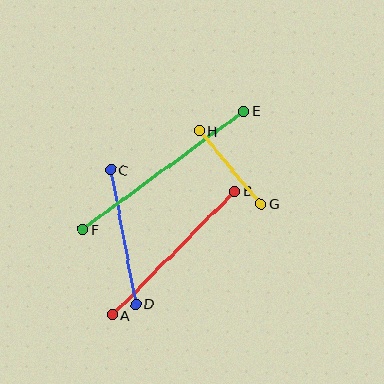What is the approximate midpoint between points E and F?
The midpoint is at approximately (163, 170) pixels.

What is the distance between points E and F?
The distance is approximately 199 pixels.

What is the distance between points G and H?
The distance is approximately 95 pixels.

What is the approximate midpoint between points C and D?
The midpoint is at approximately (123, 237) pixels.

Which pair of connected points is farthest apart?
Points E and F are farthest apart.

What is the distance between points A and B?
The distance is approximately 174 pixels.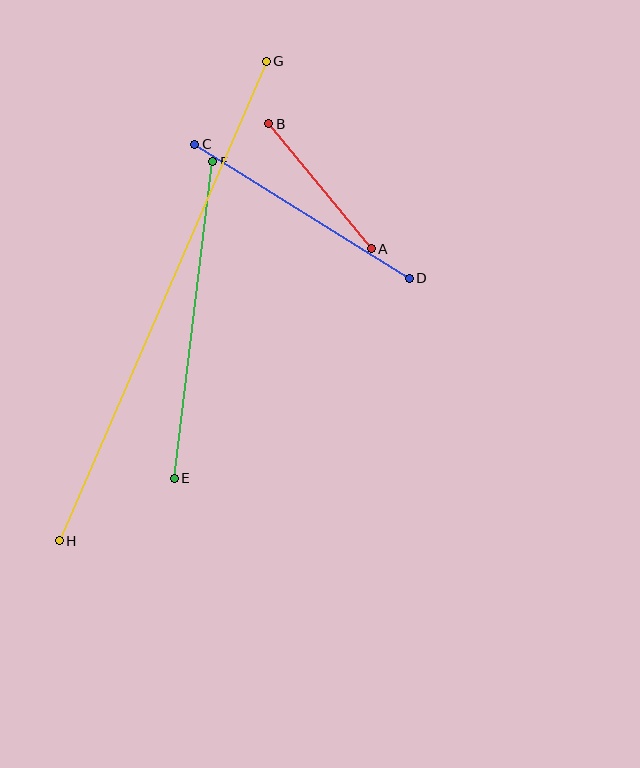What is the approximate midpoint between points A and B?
The midpoint is at approximately (320, 186) pixels.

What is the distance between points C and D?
The distance is approximately 252 pixels.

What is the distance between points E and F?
The distance is approximately 319 pixels.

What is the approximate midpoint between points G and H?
The midpoint is at approximately (163, 301) pixels.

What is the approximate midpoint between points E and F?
The midpoint is at approximately (193, 320) pixels.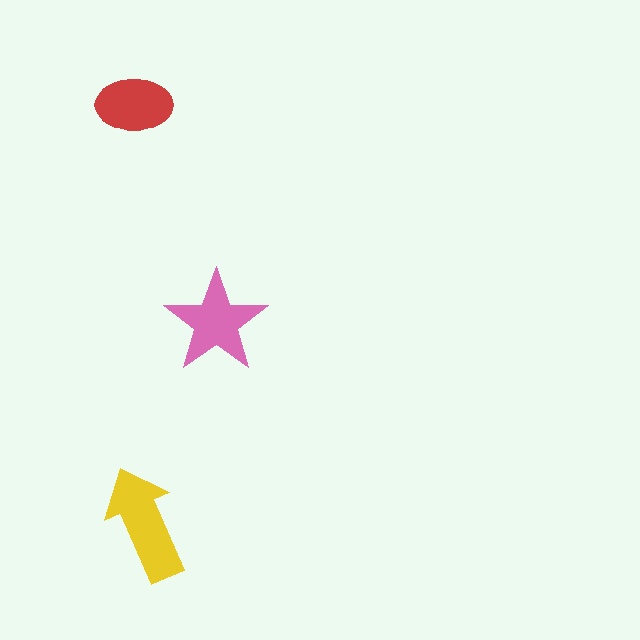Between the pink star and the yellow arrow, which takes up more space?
The yellow arrow.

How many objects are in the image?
There are 3 objects in the image.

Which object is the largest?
The yellow arrow.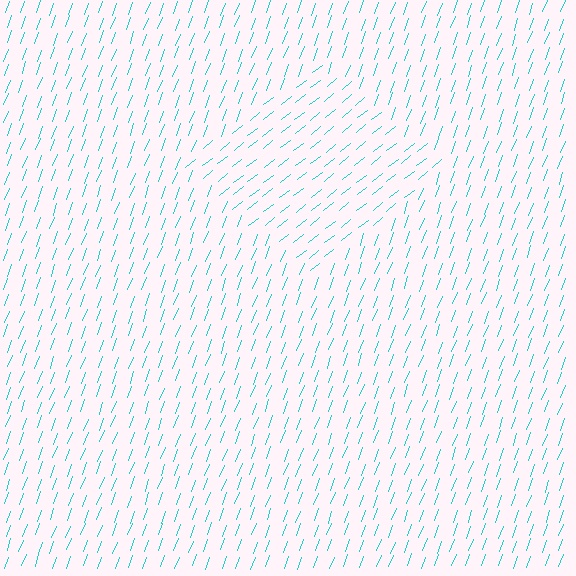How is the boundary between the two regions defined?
The boundary is defined purely by a change in line orientation (approximately 32 degrees difference). All lines are the same color and thickness.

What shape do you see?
I see a diamond.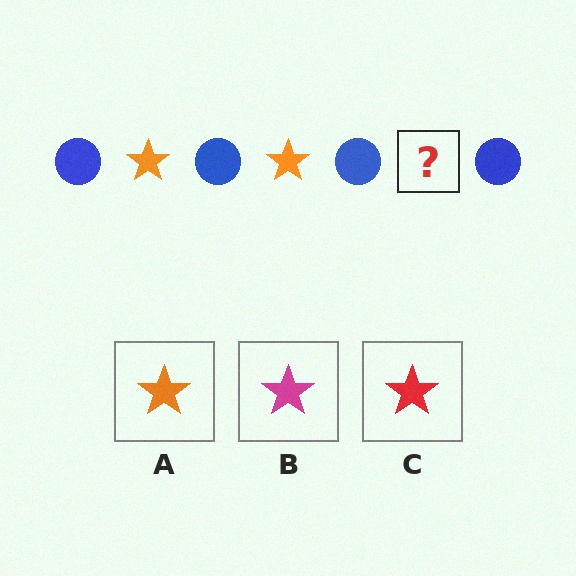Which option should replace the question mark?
Option A.